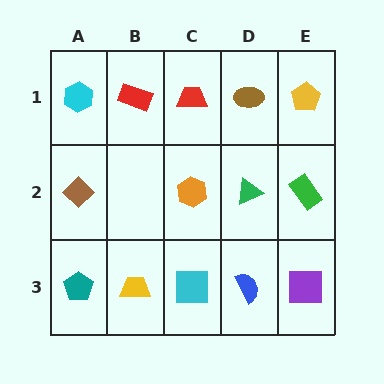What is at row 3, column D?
A blue semicircle.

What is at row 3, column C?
A cyan square.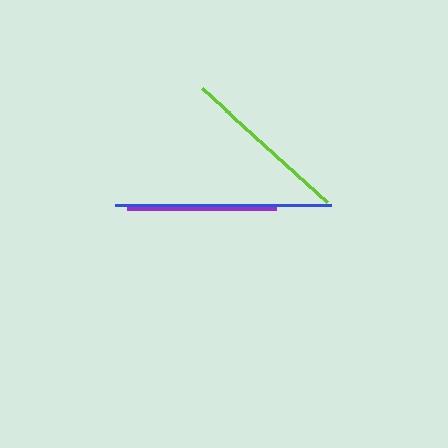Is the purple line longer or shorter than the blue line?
The blue line is longer than the purple line.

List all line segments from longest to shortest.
From longest to shortest: blue, lime, purple.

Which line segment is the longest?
The blue line is the longest at approximately 217 pixels.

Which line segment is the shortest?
The purple line is the shortest at approximately 149 pixels.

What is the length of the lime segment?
The lime segment is approximately 169 pixels long.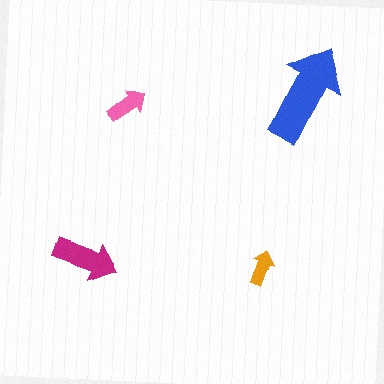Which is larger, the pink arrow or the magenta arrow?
The magenta one.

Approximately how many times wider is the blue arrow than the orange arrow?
About 3 times wider.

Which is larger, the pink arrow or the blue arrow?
The blue one.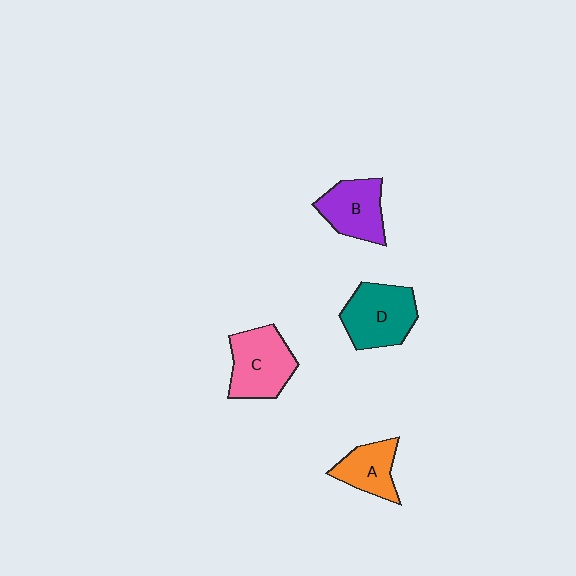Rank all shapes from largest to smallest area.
From largest to smallest: D (teal), C (pink), B (purple), A (orange).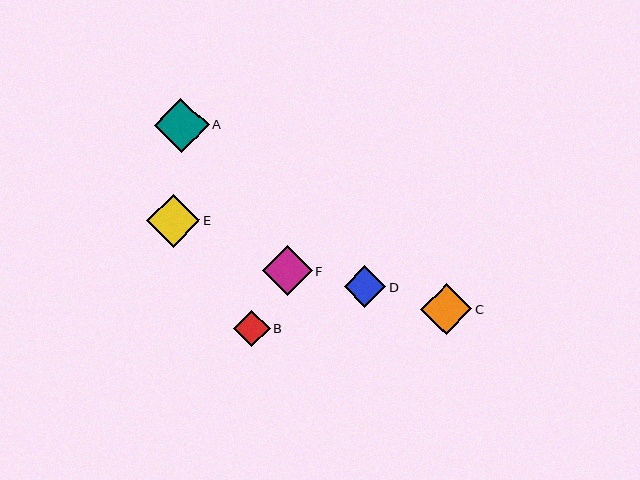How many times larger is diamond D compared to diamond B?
Diamond D is approximately 1.1 times the size of diamond B.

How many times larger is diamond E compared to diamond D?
Diamond E is approximately 1.3 times the size of diamond D.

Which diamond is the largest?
Diamond A is the largest with a size of approximately 54 pixels.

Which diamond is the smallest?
Diamond B is the smallest with a size of approximately 36 pixels.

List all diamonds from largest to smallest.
From largest to smallest: A, E, C, F, D, B.